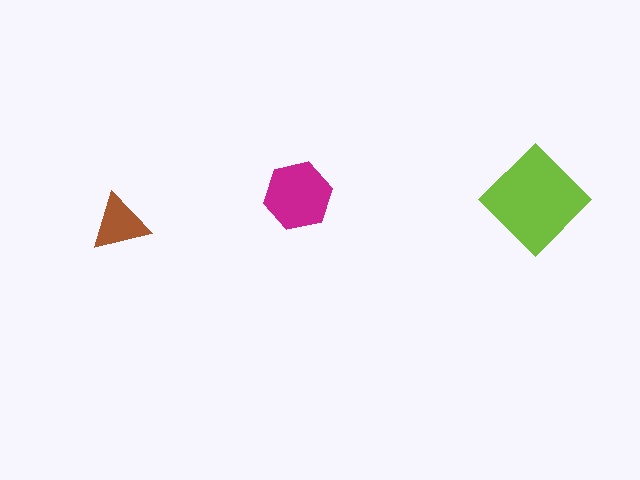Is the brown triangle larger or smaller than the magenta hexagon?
Smaller.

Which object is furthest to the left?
The brown triangle is leftmost.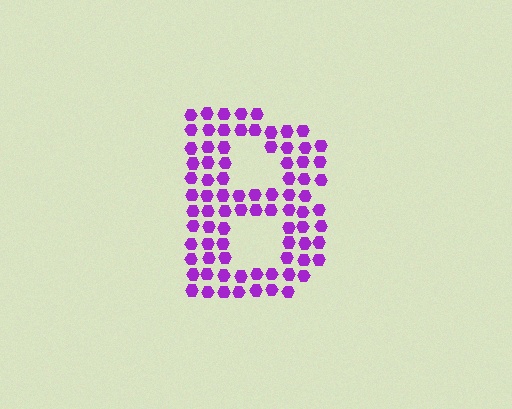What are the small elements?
The small elements are hexagons.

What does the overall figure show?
The overall figure shows the letter B.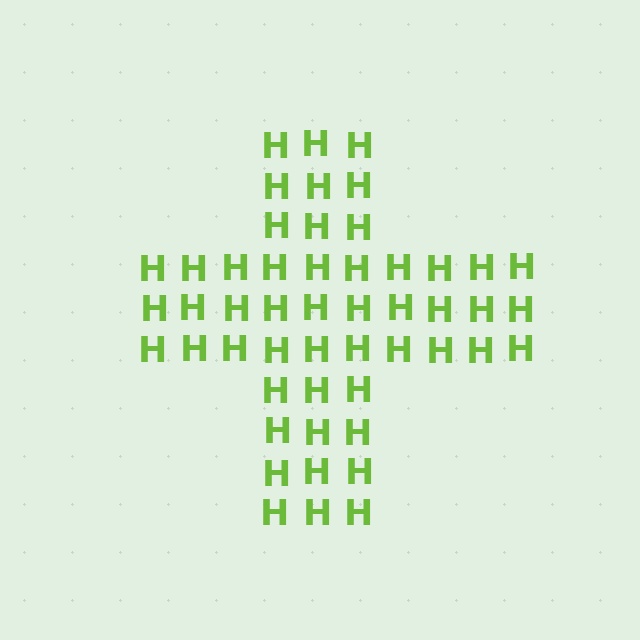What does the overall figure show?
The overall figure shows a cross.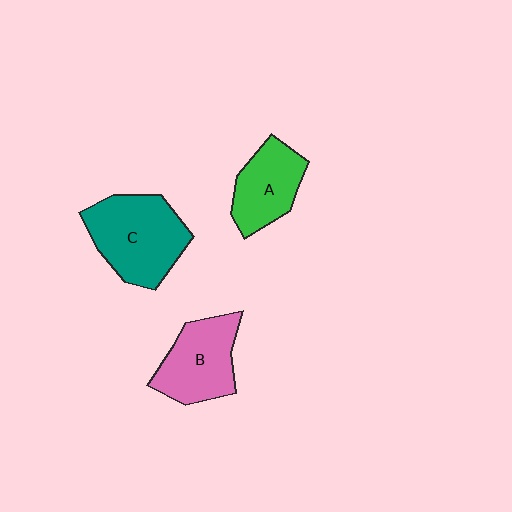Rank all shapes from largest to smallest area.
From largest to smallest: C (teal), B (pink), A (green).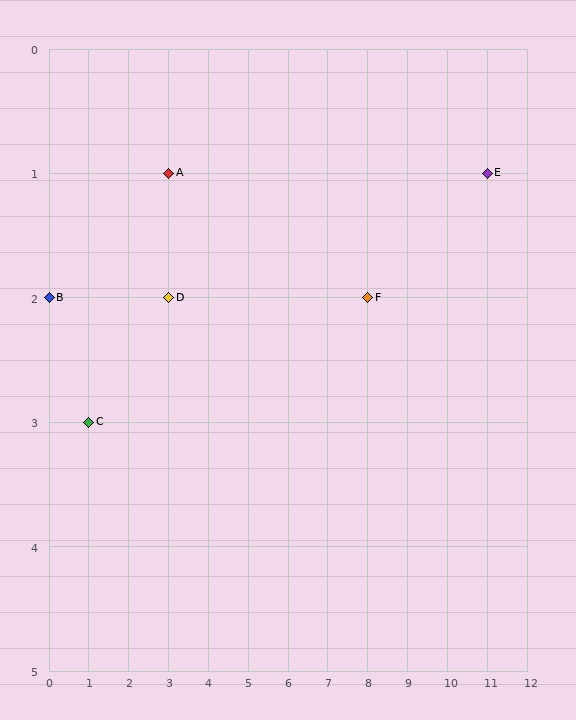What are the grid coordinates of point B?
Point B is at grid coordinates (0, 2).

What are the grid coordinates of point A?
Point A is at grid coordinates (3, 1).